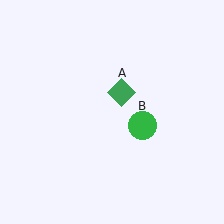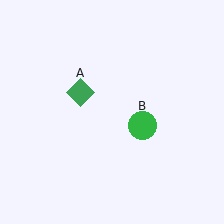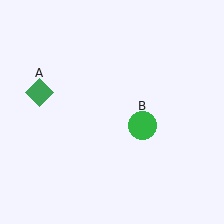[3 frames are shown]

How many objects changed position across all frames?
1 object changed position: green diamond (object A).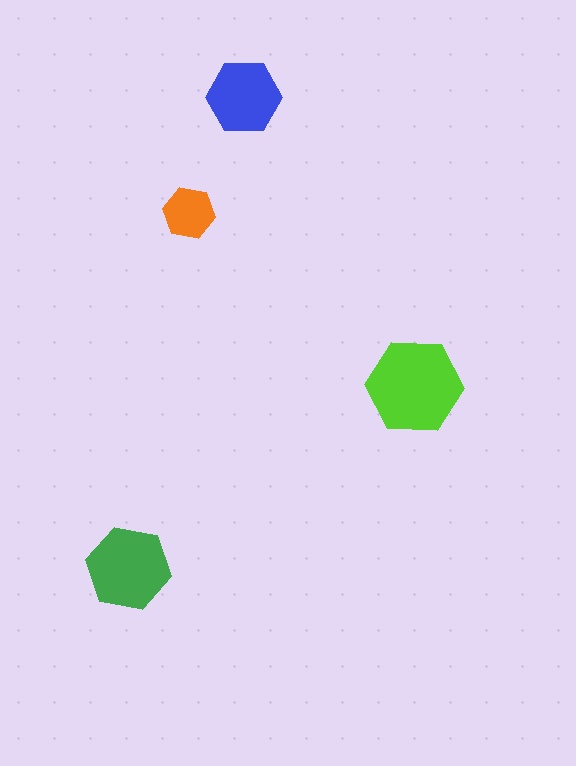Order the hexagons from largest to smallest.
the lime one, the green one, the blue one, the orange one.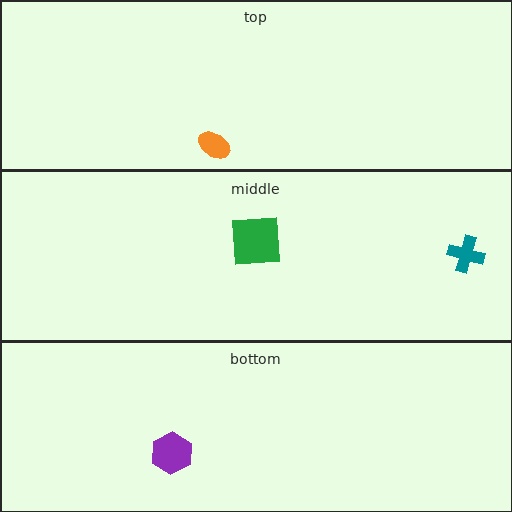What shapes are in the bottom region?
The purple hexagon.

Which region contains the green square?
The middle region.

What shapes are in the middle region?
The green square, the teal cross.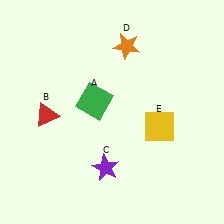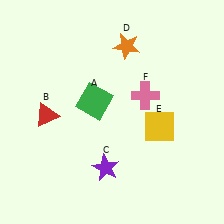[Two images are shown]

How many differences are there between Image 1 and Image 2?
There is 1 difference between the two images.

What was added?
A pink cross (F) was added in Image 2.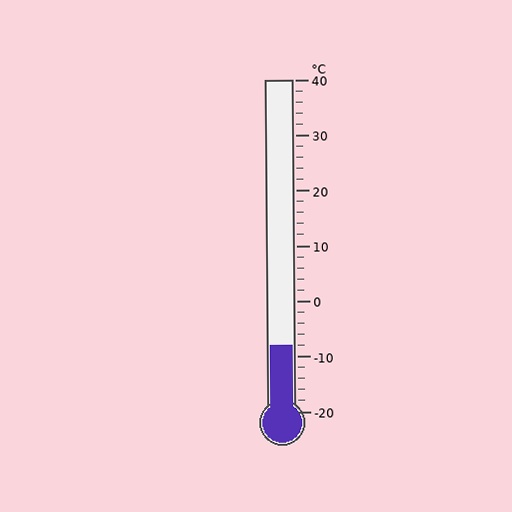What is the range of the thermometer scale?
The thermometer scale ranges from -20°C to 40°C.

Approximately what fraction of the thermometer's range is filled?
The thermometer is filled to approximately 20% of its range.